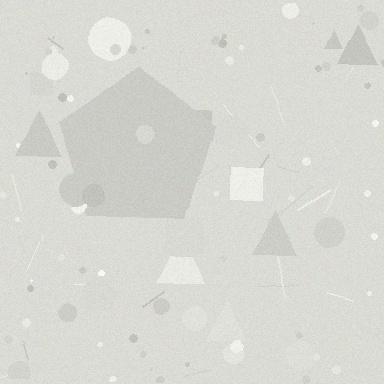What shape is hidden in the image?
A pentagon is hidden in the image.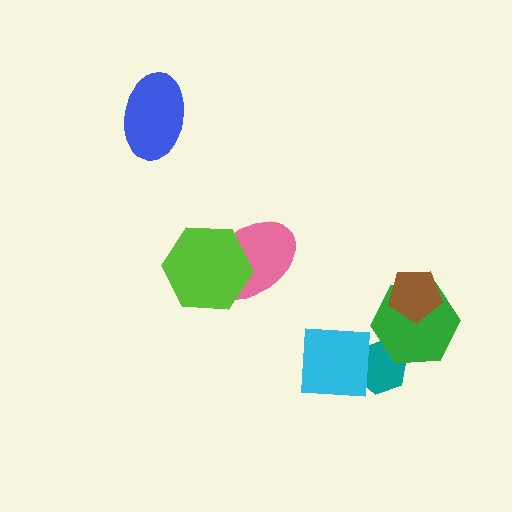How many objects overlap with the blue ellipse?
0 objects overlap with the blue ellipse.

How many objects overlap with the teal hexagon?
2 objects overlap with the teal hexagon.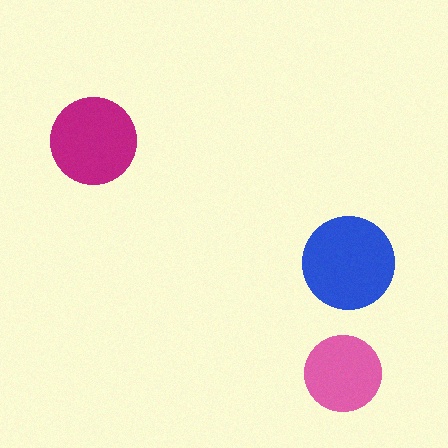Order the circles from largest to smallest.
the blue one, the magenta one, the pink one.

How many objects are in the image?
There are 3 objects in the image.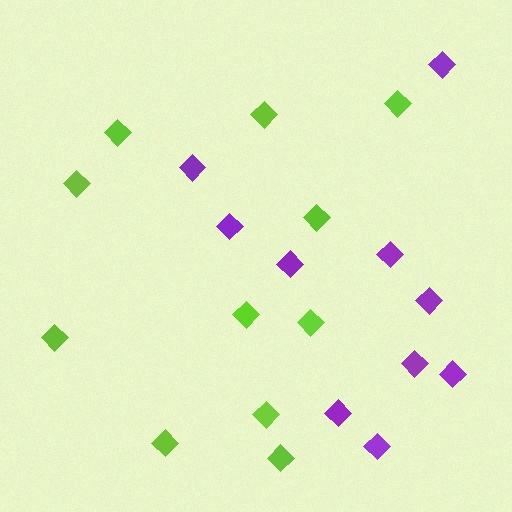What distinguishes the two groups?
There are 2 groups: one group of lime diamonds (11) and one group of purple diamonds (10).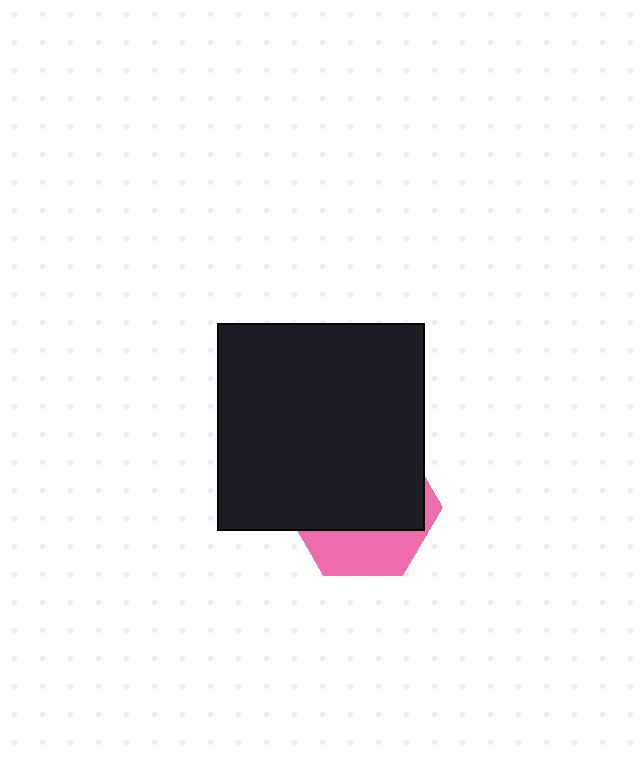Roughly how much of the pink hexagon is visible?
A small part of it is visible (roughly 31%).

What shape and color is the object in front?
The object in front is a black square.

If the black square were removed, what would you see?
You would see the complete pink hexagon.